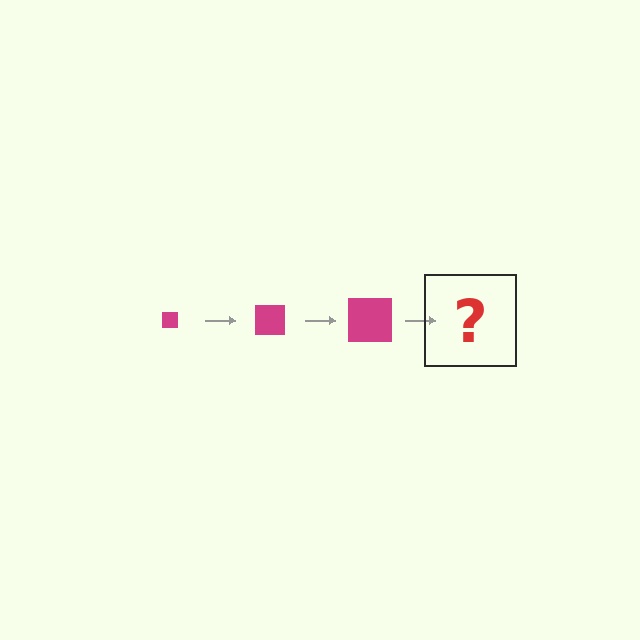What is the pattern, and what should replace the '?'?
The pattern is that the square gets progressively larger each step. The '?' should be a magenta square, larger than the previous one.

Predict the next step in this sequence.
The next step is a magenta square, larger than the previous one.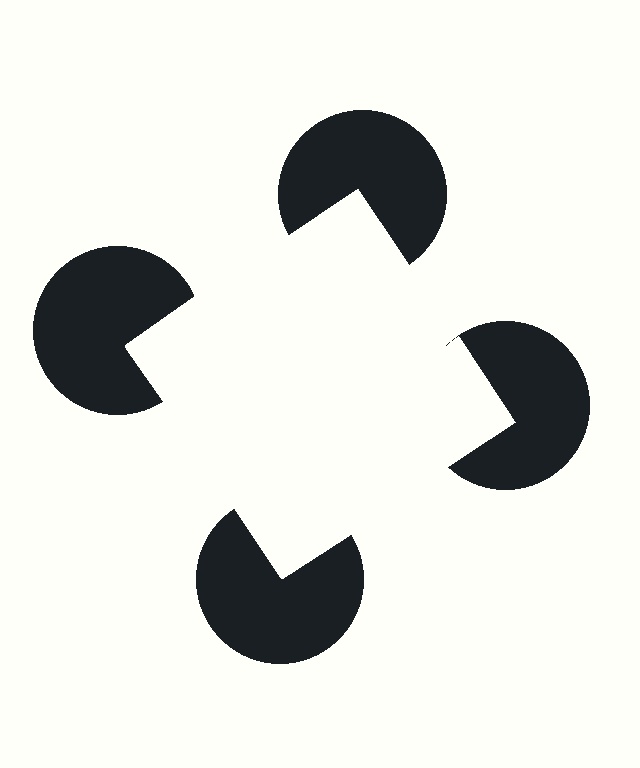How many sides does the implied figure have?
4 sides.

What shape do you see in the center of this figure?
An illusory square — its edges are inferred from the aligned wedge cuts in the pac-man discs, not physically drawn.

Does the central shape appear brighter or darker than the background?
It typically appears slightly brighter than the background, even though no actual brightness change is drawn.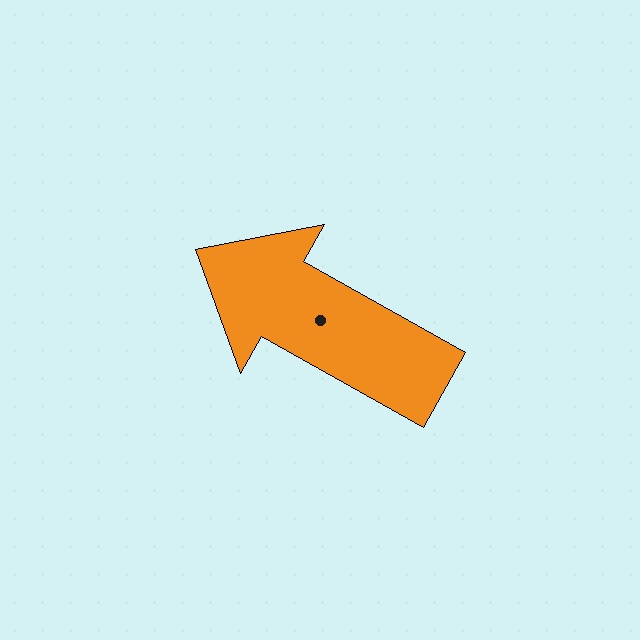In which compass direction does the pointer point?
Northwest.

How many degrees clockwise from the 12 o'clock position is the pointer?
Approximately 299 degrees.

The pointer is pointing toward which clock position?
Roughly 10 o'clock.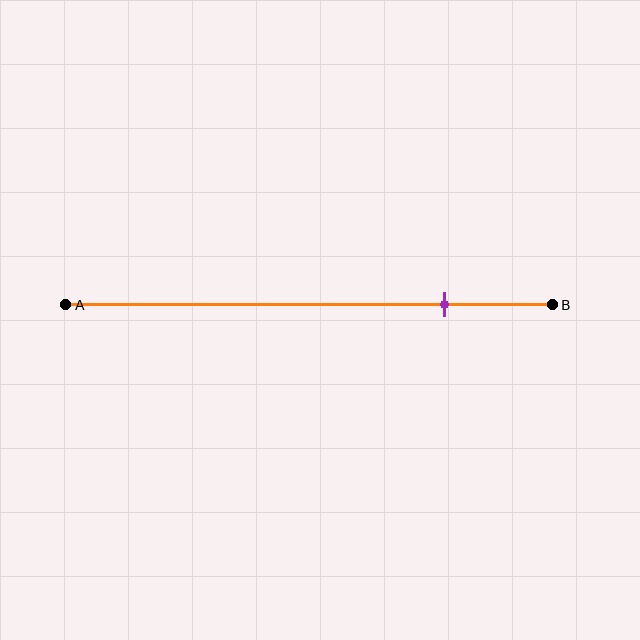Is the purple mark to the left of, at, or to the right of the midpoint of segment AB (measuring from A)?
The purple mark is to the right of the midpoint of segment AB.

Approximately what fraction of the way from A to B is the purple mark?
The purple mark is approximately 80% of the way from A to B.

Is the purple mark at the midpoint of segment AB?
No, the mark is at about 80% from A, not at the 50% midpoint.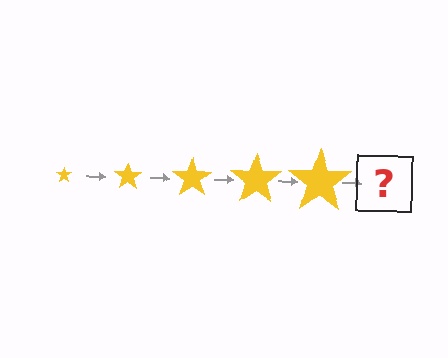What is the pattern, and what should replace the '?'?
The pattern is that the star gets progressively larger each step. The '?' should be a yellow star, larger than the previous one.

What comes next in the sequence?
The next element should be a yellow star, larger than the previous one.